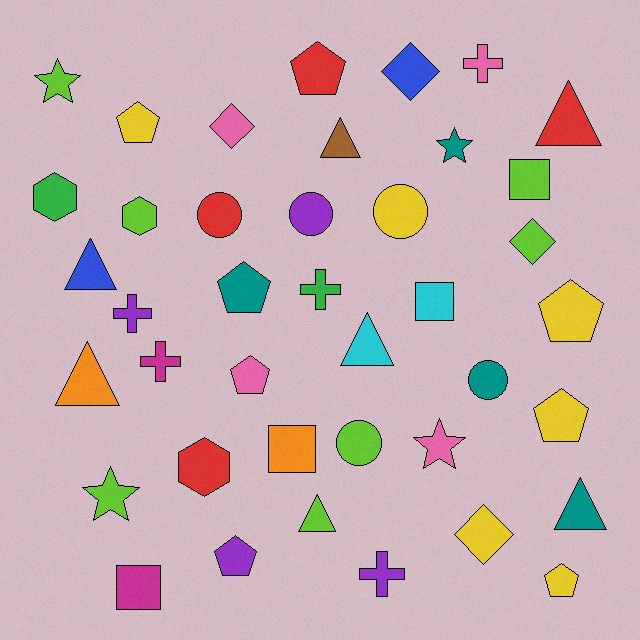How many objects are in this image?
There are 40 objects.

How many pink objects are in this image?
There are 4 pink objects.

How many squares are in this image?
There are 4 squares.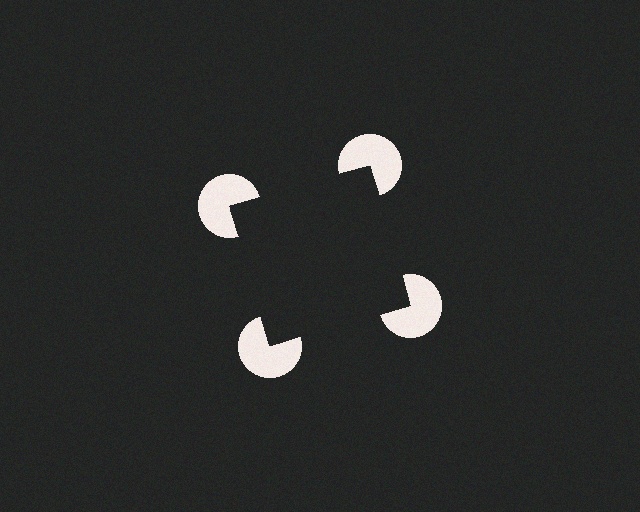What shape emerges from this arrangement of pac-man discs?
An illusory square — its edges are inferred from the aligned wedge cuts in the pac-man discs, not physically drawn.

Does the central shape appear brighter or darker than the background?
It typically appears slightly darker than the background, even though no actual brightness change is drawn.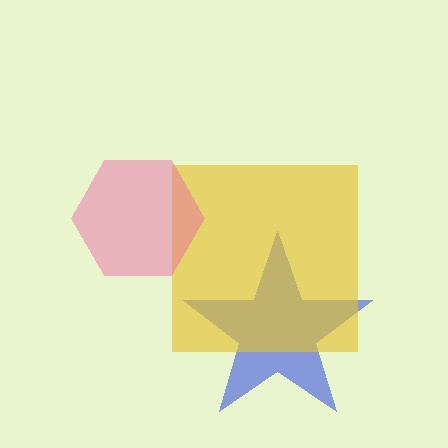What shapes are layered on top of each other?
The layered shapes are: a blue star, a yellow square, a pink hexagon.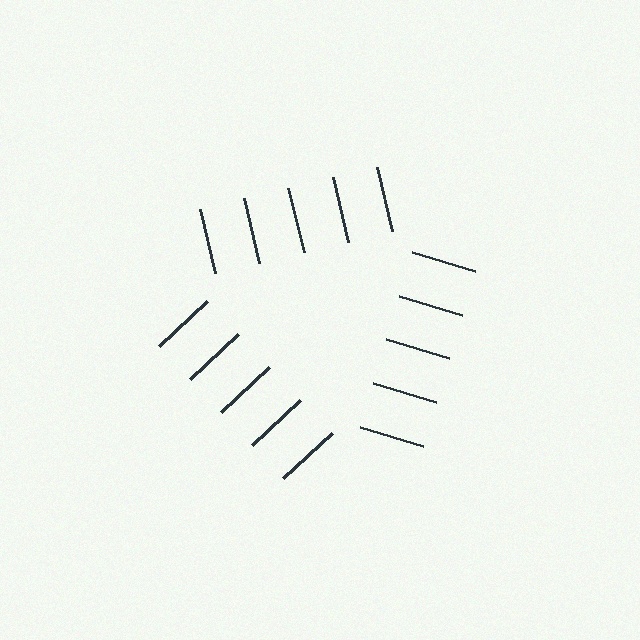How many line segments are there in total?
15 — 5 along each of the 3 edges.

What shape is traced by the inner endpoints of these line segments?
An illusory triangle — the line segments terminate on its edges but no continuous stroke is drawn.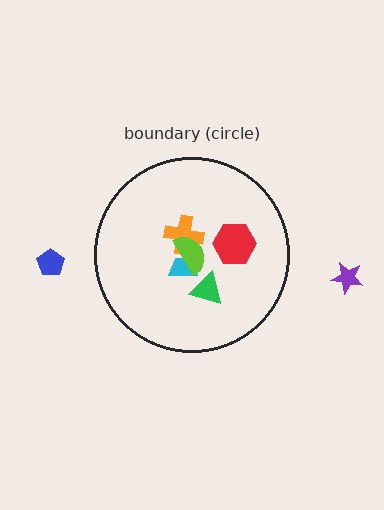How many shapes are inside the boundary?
5 inside, 2 outside.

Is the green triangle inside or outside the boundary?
Inside.